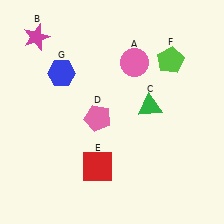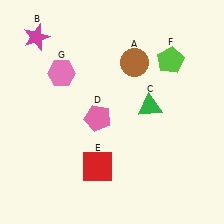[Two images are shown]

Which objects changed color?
A changed from pink to brown. G changed from blue to pink.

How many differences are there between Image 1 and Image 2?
There are 2 differences between the two images.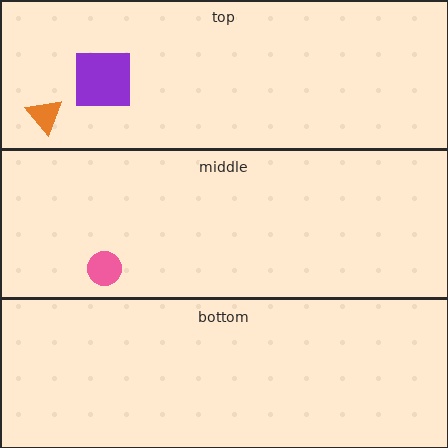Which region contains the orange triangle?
The top region.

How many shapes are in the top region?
2.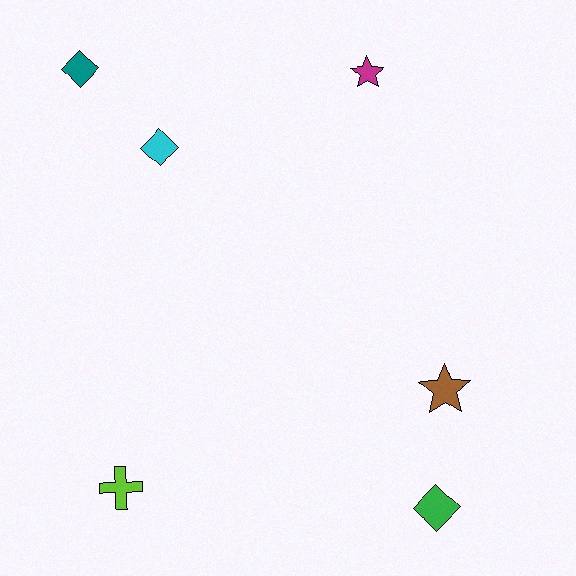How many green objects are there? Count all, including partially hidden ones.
There is 1 green object.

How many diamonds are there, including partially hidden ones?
There are 3 diamonds.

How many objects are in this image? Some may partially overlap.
There are 6 objects.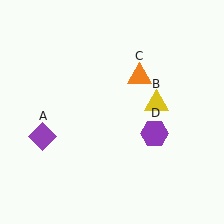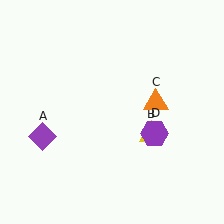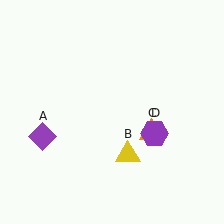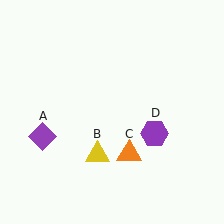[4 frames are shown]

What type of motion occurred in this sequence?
The yellow triangle (object B), orange triangle (object C) rotated clockwise around the center of the scene.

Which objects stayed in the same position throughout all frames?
Purple diamond (object A) and purple hexagon (object D) remained stationary.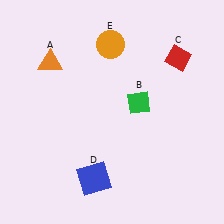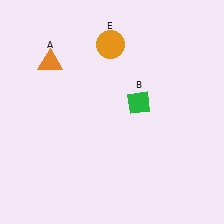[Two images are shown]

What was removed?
The blue square (D), the red diamond (C) were removed in Image 2.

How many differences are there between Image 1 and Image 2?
There are 2 differences between the two images.